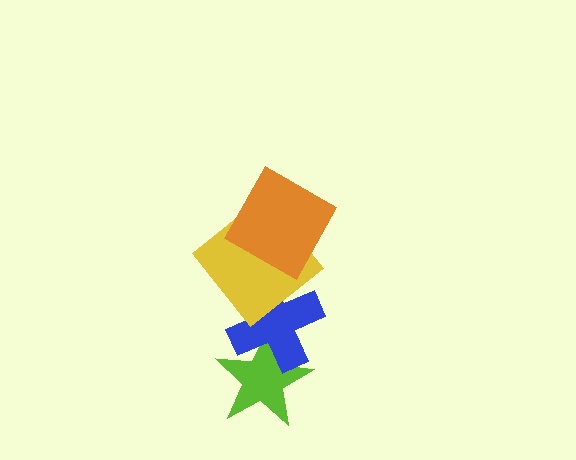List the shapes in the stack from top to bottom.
From top to bottom: the orange square, the yellow diamond, the blue cross, the lime star.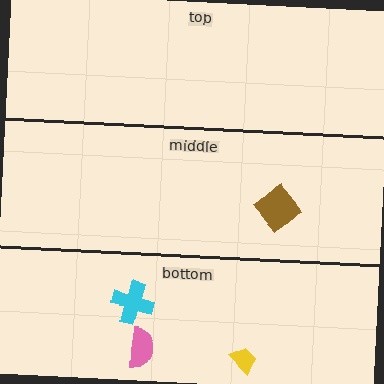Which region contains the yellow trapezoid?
The bottom region.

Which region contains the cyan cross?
The bottom region.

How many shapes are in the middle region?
1.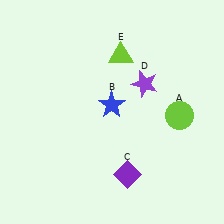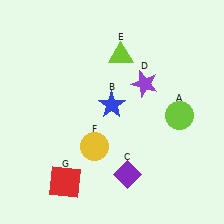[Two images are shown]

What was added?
A yellow circle (F), a red square (G) were added in Image 2.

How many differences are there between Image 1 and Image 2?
There are 2 differences between the two images.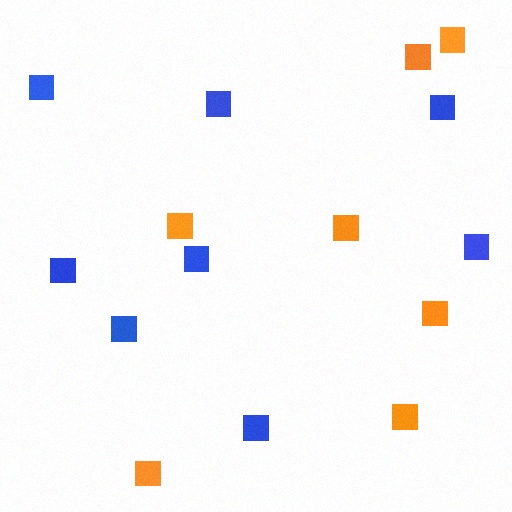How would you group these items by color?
There are 2 groups: one group of blue squares (8) and one group of orange squares (7).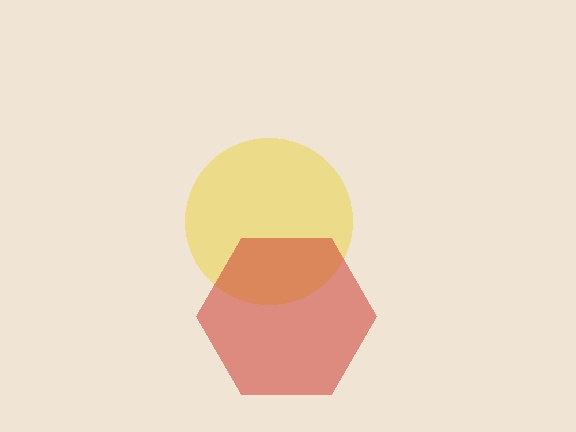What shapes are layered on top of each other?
The layered shapes are: a yellow circle, a red hexagon.